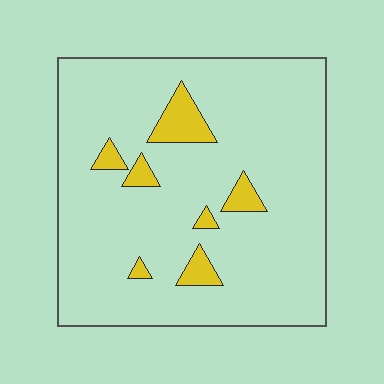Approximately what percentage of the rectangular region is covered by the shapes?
Approximately 10%.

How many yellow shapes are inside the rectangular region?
7.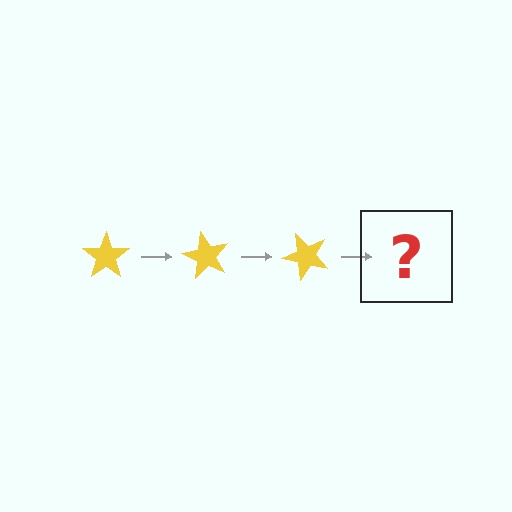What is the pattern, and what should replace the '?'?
The pattern is that the star rotates 60 degrees each step. The '?' should be a yellow star rotated 180 degrees.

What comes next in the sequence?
The next element should be a yellow star rotated 180 degrees.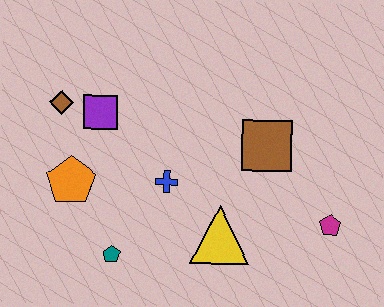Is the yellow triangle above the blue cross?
No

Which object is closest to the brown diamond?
The purple square is closest to the brown diamond.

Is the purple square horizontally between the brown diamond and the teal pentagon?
Yes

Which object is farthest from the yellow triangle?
The brown diamond is farthest from the yellow triangle.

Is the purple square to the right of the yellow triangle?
No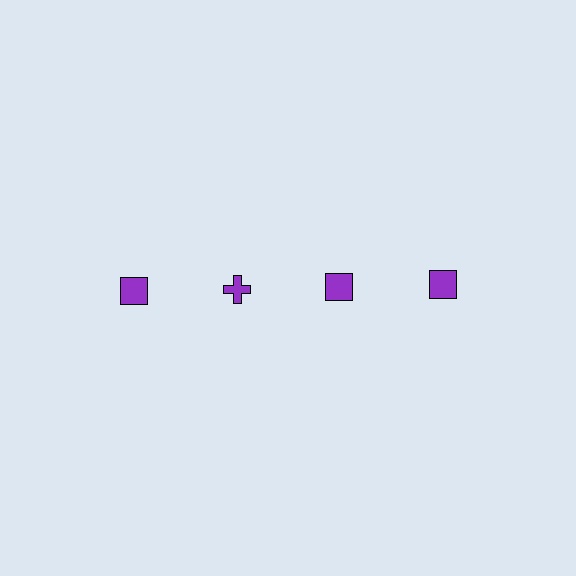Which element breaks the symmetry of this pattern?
The purple cross in the top row, second from left column breaks the symmetry. All other shapes are purple squares.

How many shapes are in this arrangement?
There are 4 shapes arranged in a grid pattern.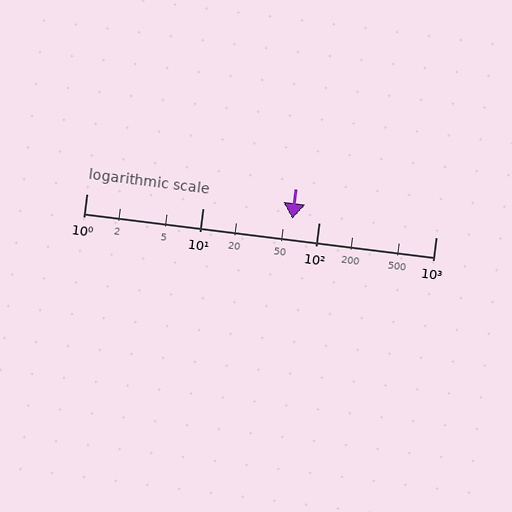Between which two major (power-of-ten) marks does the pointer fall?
The pointer is between 10 and 100.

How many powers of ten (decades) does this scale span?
The scale spans 3 decades, from 1 to 1000.